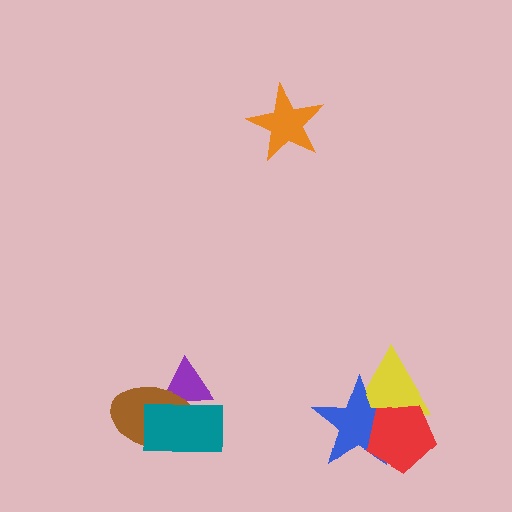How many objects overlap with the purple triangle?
2 objects overlap with the purple triangle.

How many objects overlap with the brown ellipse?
2 objects overlap with the brown ellipse.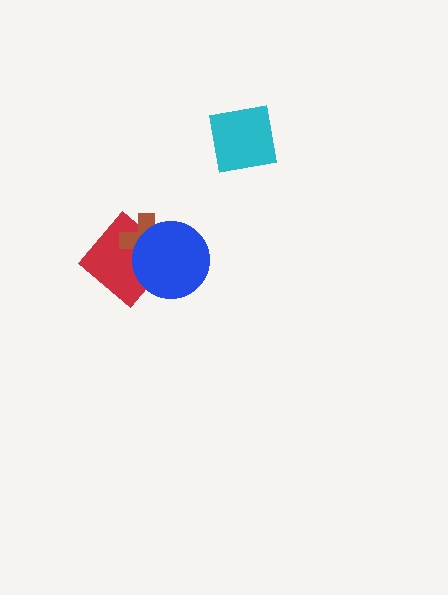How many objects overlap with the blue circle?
2 objects overlap with the blue circle.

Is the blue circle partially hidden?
No, no other shape covers it.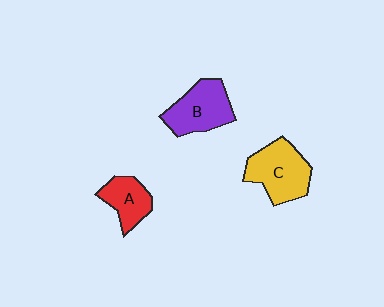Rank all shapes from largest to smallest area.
From largest to smallest: C (yellow), B (purple), A (red).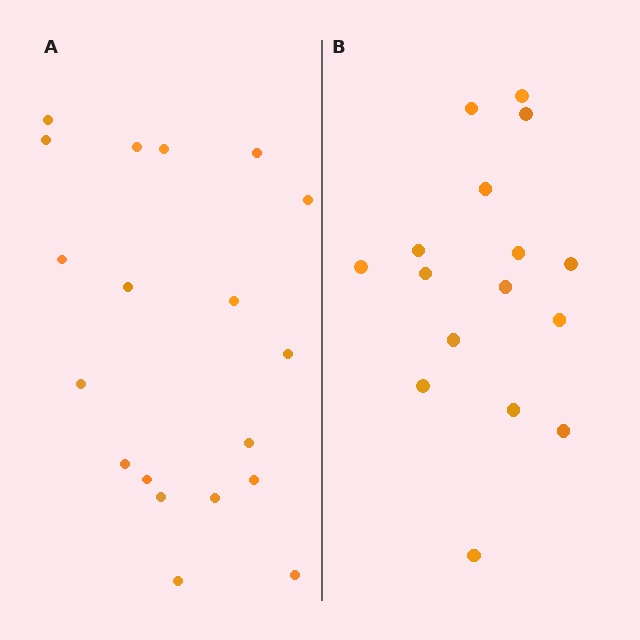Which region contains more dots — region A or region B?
Region A (the left region) has more dots.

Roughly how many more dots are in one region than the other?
Region A has just a few more — roughly 2 or 3 more dots than region B.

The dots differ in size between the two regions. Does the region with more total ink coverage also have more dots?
No. Region B has more total ink coverage because its dots are larger, but region A actually contains more individual dots. Total area can be misleading — the number of items is what matters here.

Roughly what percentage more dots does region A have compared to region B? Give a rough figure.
About 20% more.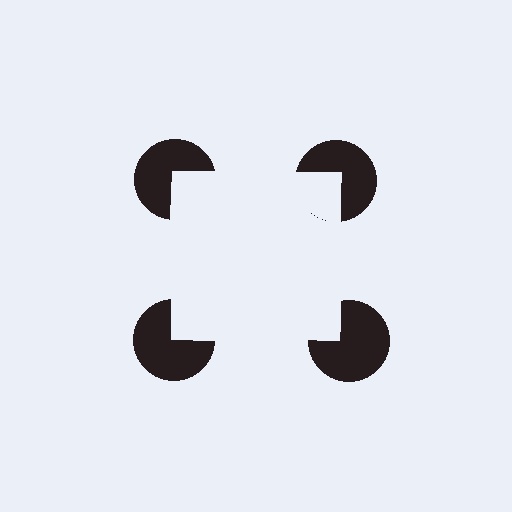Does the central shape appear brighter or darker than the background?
It typically appears slightly brighter than the background, even though no actual brightness change is drawn.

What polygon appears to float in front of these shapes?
An illusory square — its edges are inferred from the aligned wedge cuts in the pac-man discs, not physically drawn.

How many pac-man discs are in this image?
There are 4 — one at each vertex of the illusory square.